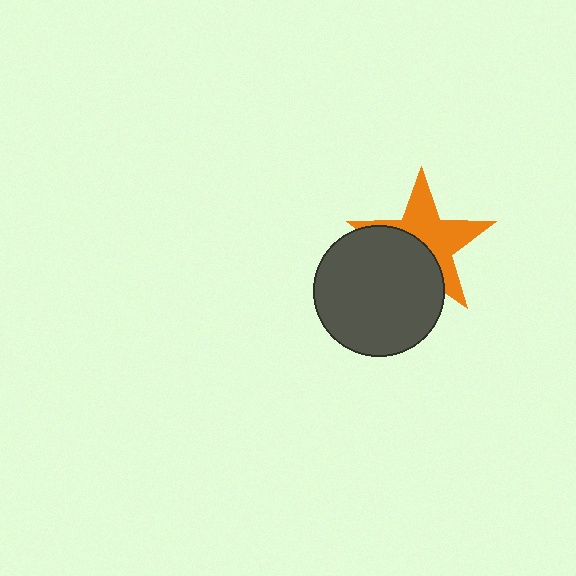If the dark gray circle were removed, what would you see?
You would see the complete orange star.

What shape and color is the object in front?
The object in front is a dark gray circle.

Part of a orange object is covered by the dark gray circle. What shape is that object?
It is a star.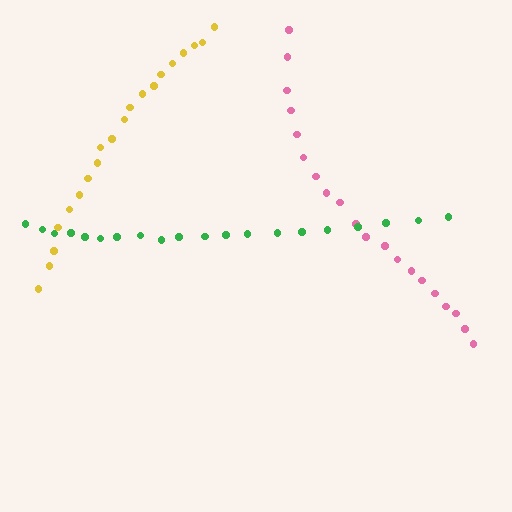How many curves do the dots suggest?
There are 3 distinct paths.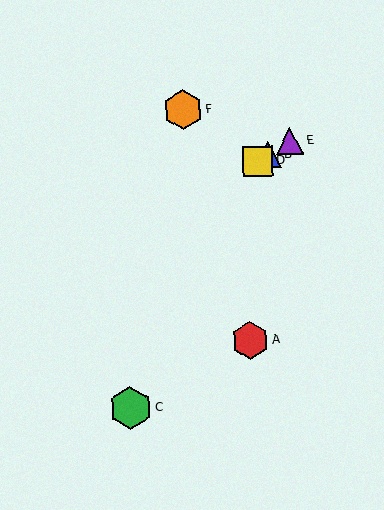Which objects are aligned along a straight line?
Objects B, D, E are aligned along a straight line.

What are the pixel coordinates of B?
Object B is at (268, 155).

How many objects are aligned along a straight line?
3 objects (B, D, E) are aligned along a straight line.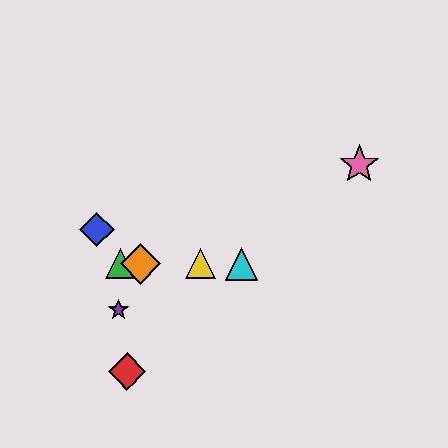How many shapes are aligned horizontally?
4 shapes (the green triangle, the yellow triangle, the orange diamond, the cyan triangle) are aligned horizontally.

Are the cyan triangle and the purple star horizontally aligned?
No, the cyan triangle is at y≈264 and the purple star is at y≈310.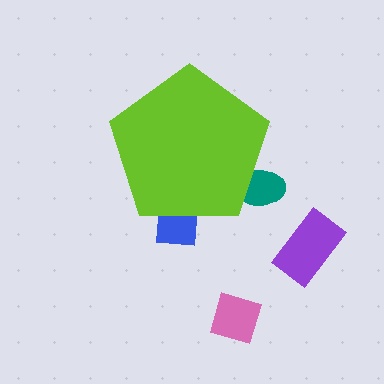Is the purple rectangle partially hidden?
No, the purple rectangle is fully visible.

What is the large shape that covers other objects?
A lime pentagon.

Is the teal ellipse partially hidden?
Yes, the teal ellipse is partially hidden behind the lime pentagon.